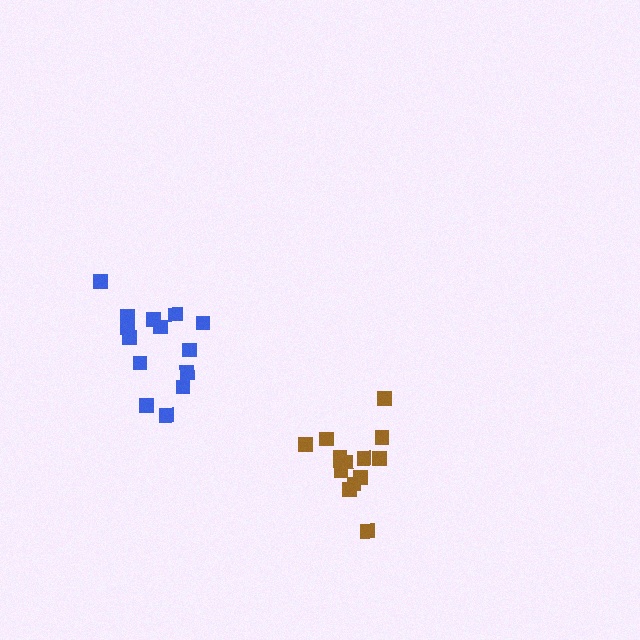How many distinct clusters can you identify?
There are 2 distinct clusters.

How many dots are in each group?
Group 1: 14 dots, Group 2: 13 dots (27 total).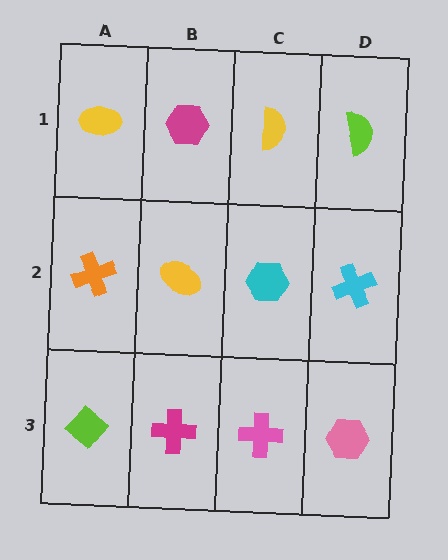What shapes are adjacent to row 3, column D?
A cyan cross (row 2, column D), a pink cross (row 3, column C).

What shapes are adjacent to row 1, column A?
An orange cross (row 2, column A), a magenta hexagon (row 1, column B).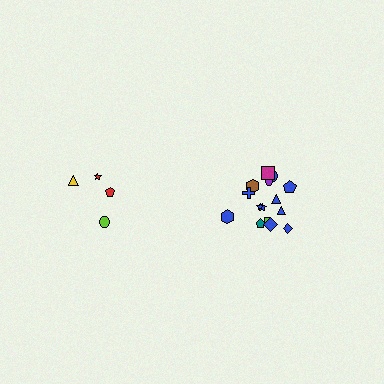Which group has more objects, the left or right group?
The right group.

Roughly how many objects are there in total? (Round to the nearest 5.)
Roughly 20 objects in total.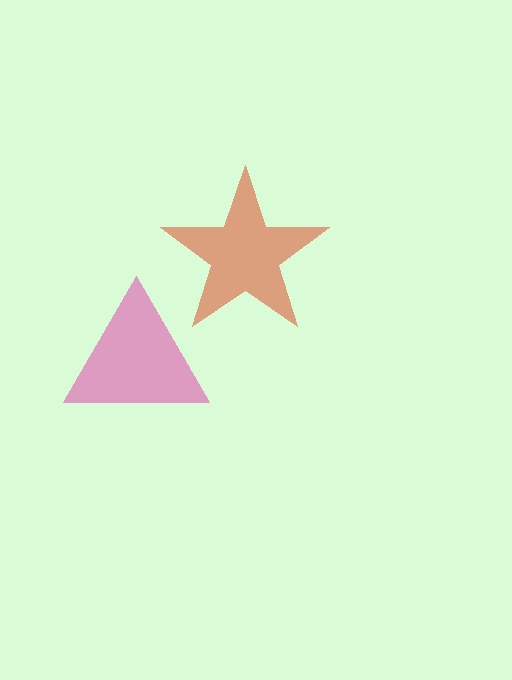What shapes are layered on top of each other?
The layered shapes are: a pink triangle, a red star.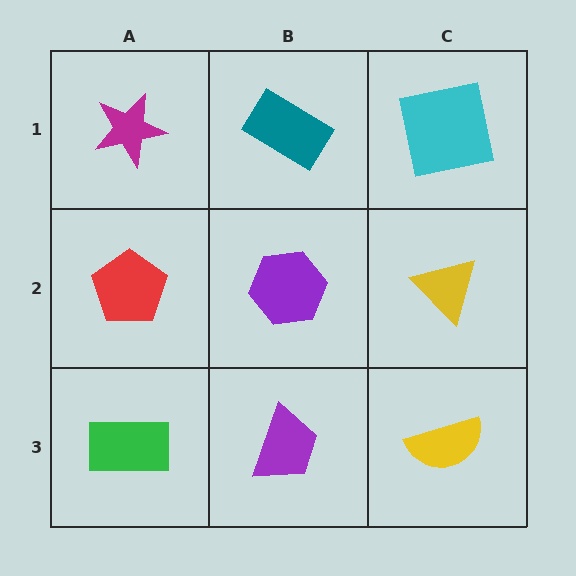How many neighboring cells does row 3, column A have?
2.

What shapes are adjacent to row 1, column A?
A red pentagon (row 2, column A), a teal rectangle (row 1, column B).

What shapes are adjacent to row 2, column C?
A cyan square (row 1, column C), a yellow semicircle (row 3, column C), a purple hexagon (row 2, column B).